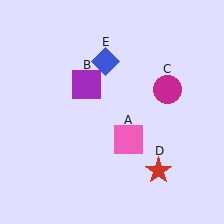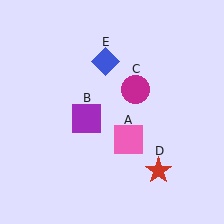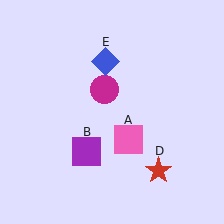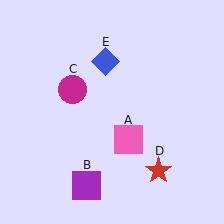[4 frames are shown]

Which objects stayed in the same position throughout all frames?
Pink square (object A) and red star (object D) and blue diamond (object E) remained stationary.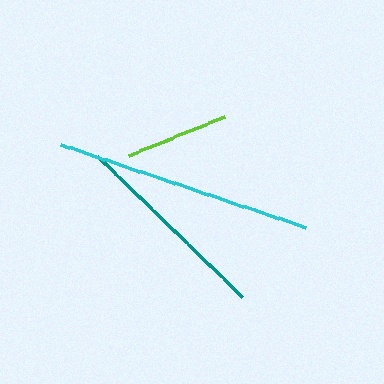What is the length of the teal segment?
The teal segment is approximately 202 pixels long.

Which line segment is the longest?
The cyan line is the longest at approximately 259 pixels.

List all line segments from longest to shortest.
From longest to shortest: cyan, teal, lime.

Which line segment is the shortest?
The lime line is the shortest at approximately 103 pixels.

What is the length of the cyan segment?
The cyan segment is approximately 259 pixels long.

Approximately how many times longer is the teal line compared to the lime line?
The teal line is approximately 2.0 times the length of the lime line.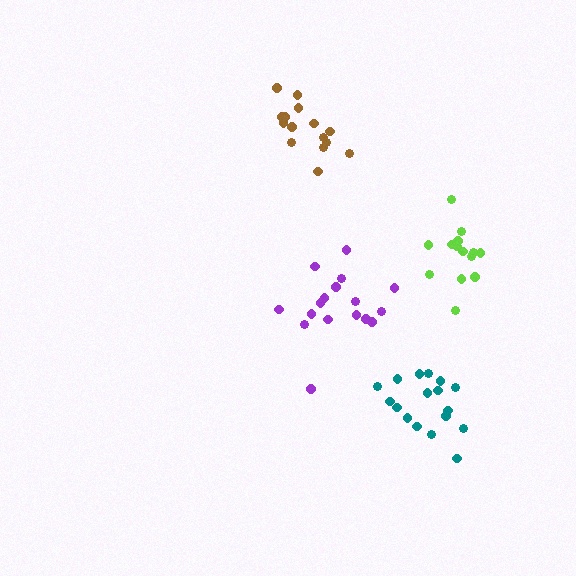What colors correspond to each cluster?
The clusters are colored: lime, purple, brown, teal.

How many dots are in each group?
Group 1: 14 dots, Group 2: 17 dots, Group 3: 15 dots, Group 4: 17 dots (63 total).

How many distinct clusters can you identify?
There are 4 distinct clusters.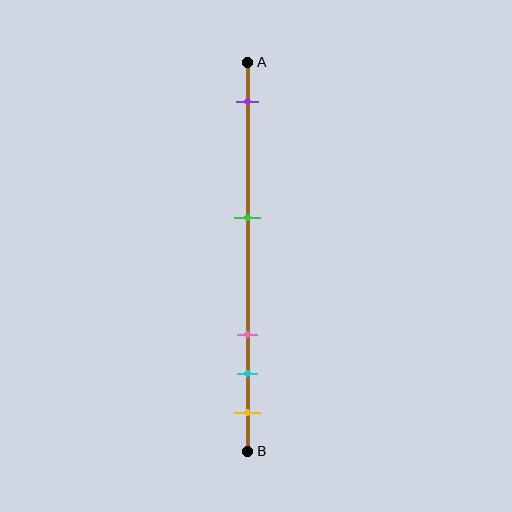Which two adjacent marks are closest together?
The cyan and yellow marks are the closest adjacent pair.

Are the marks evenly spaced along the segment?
No, the marks are not evenly spaced.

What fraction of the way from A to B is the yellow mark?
The yellow mark is approximately 90% (0.9) of the way from A to B.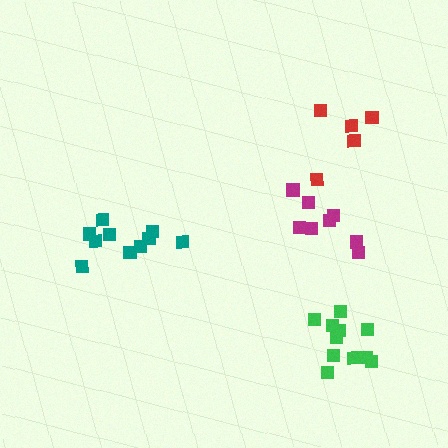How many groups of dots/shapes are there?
There are 4 groups.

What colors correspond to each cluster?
The clusters are colored: teal, green, red, magenta.